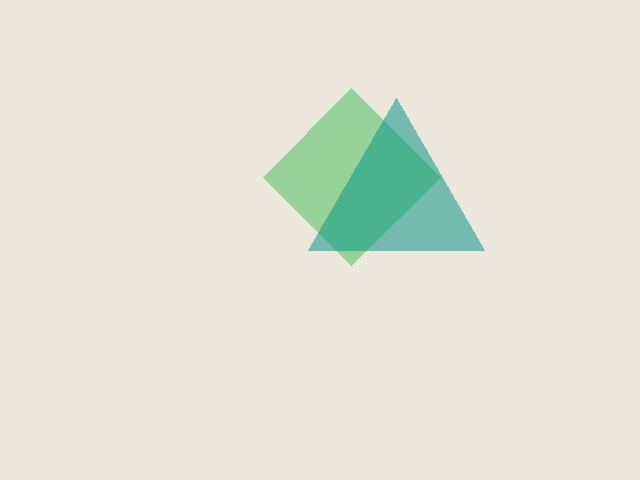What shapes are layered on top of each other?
The layered shapes are: a green diamond, a teal triangle.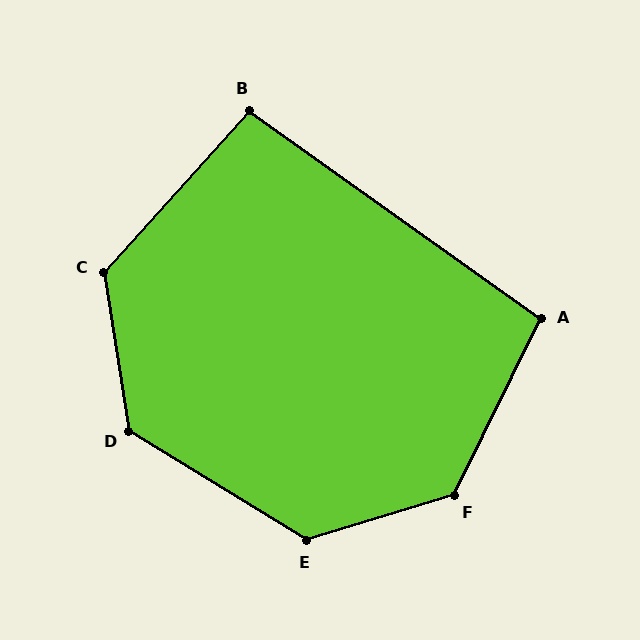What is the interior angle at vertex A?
Approximately 99 degrees (obtuse).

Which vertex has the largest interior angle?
F, at approximately 133 degrees.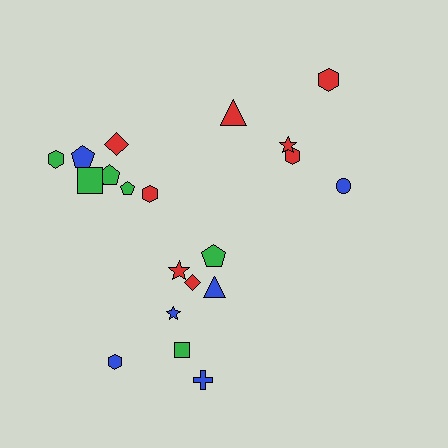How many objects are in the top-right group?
There are 5 objects.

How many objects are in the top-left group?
There are 7 objects.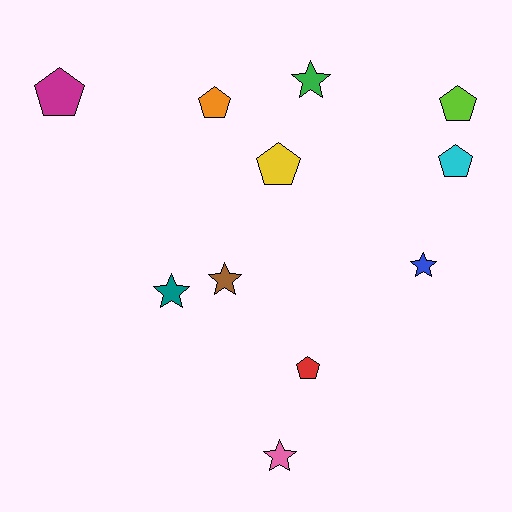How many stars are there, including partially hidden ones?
There are 5 stars.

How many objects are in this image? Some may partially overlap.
There are 11 objects.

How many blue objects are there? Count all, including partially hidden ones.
There is 1 blue object.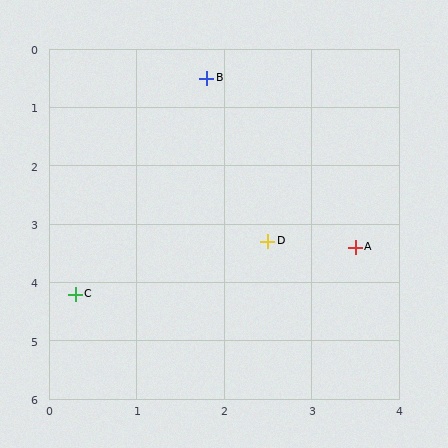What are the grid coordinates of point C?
Point C is at approximately (0.3, 4.2).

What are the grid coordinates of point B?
Point B is at approximately (1.8, 0.5).